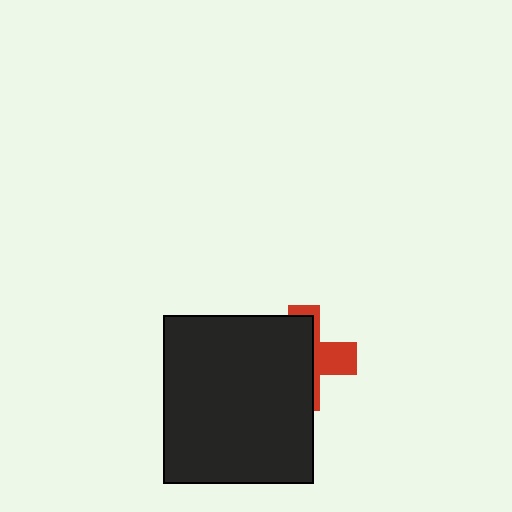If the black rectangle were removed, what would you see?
You would see the complete red cross.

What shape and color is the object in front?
The object in front is a black rectangle.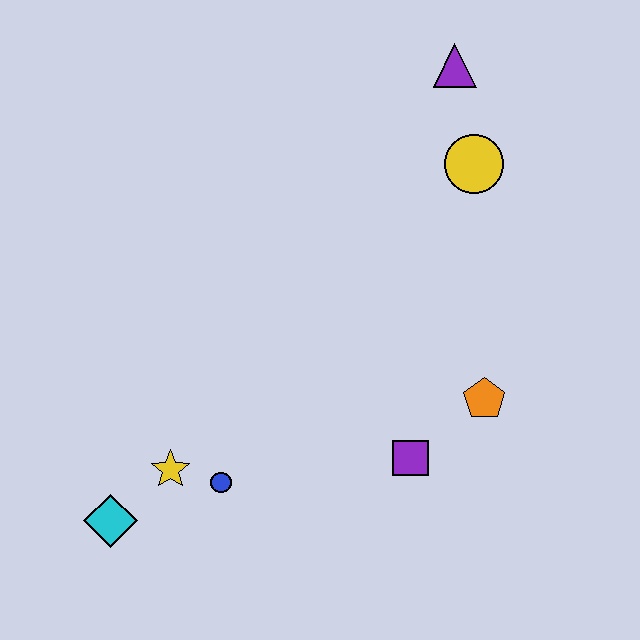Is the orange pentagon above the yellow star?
Yes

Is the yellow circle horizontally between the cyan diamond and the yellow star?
No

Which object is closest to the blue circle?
The yellow star is closest to the blue circle.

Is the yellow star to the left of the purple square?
Yes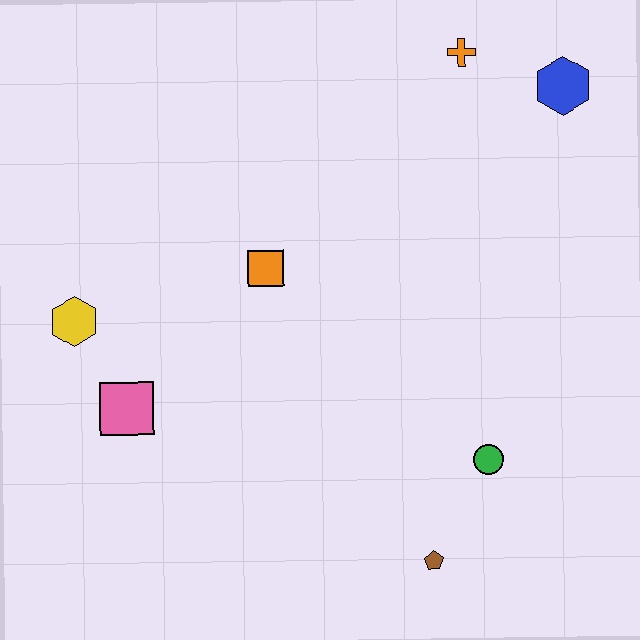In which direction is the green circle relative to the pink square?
The green circle is to the right of the pink square.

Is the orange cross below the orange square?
No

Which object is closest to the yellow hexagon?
The pink square is closest to the yellow hexagon.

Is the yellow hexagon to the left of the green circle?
Yes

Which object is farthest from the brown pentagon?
The orange cross is farthest from the brown pentagon.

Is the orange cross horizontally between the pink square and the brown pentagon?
No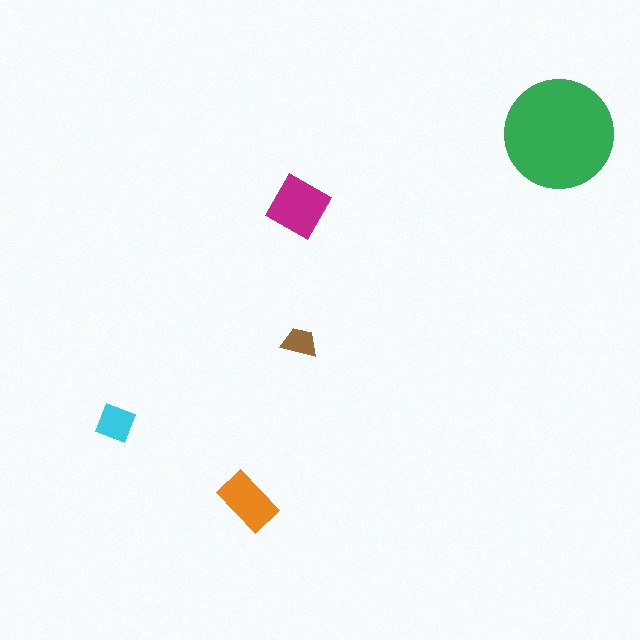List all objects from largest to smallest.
The green circle, the magenta square, the orange rectangle, the cyan diamond, the brown trapezoid.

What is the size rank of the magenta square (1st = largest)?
2nd.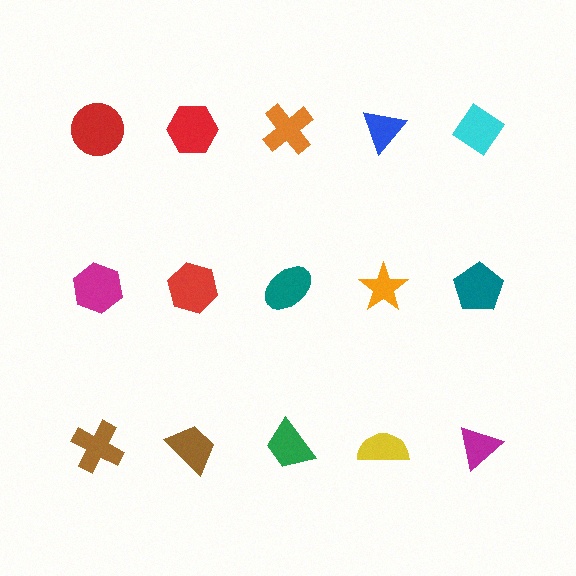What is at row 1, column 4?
A blue triangle.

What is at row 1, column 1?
A red circle.